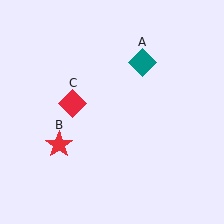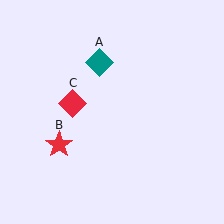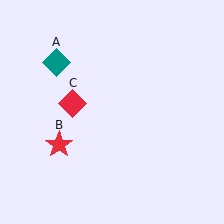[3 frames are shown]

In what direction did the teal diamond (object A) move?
The teal diamond (object A) moved left.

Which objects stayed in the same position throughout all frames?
Red star (object B) and red diamond (object C) remained stationary.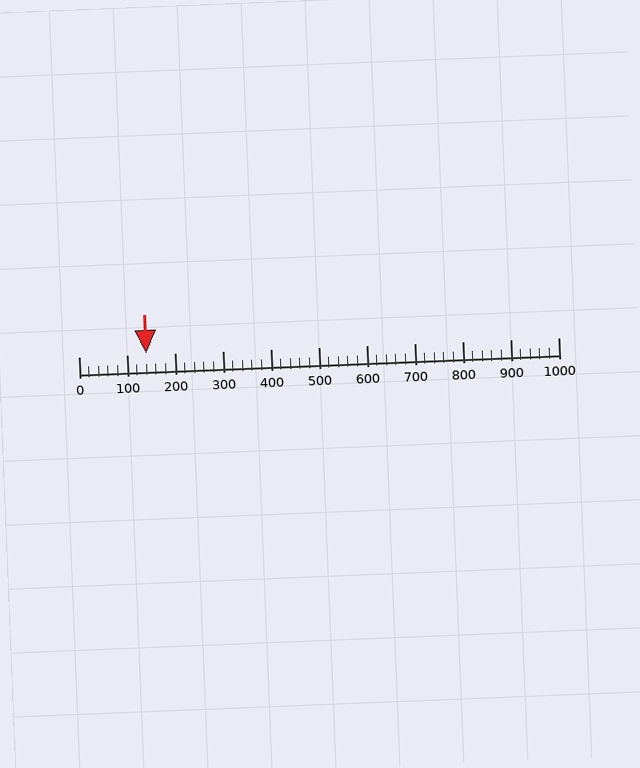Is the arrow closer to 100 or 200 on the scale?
The arrow is closer to 100.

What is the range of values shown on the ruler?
The ruler shows values from 0 to 1000.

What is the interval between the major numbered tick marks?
The major tick marks are spaced 100 units apart.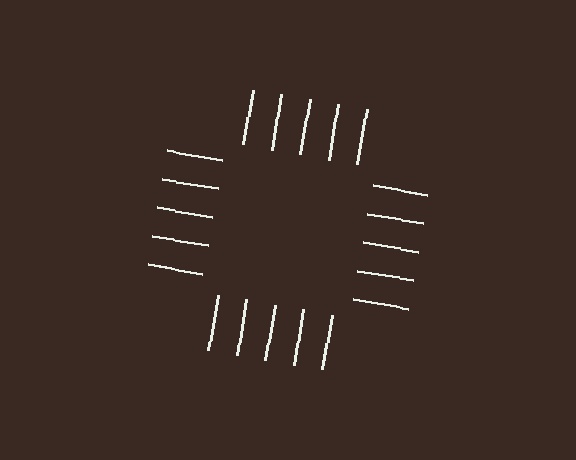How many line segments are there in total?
20 — 5 along each of the 4 edges.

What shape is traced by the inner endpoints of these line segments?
An illusory square — the line segments terminate on its edges but no continuous stroke is drawn.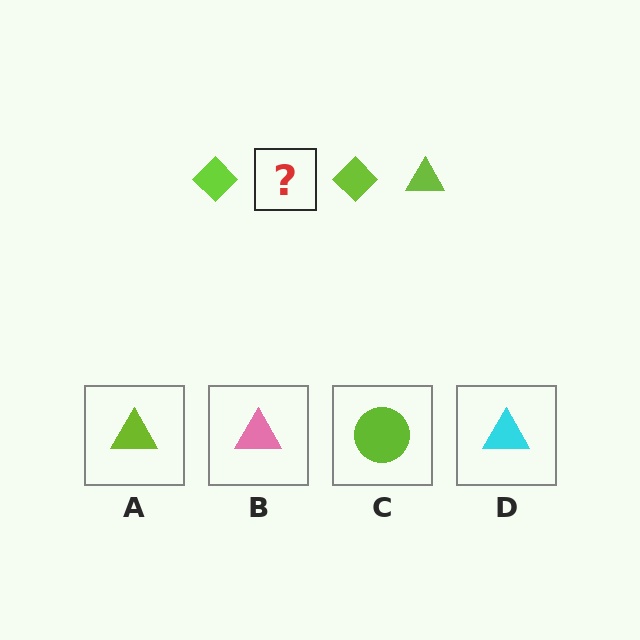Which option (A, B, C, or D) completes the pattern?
A.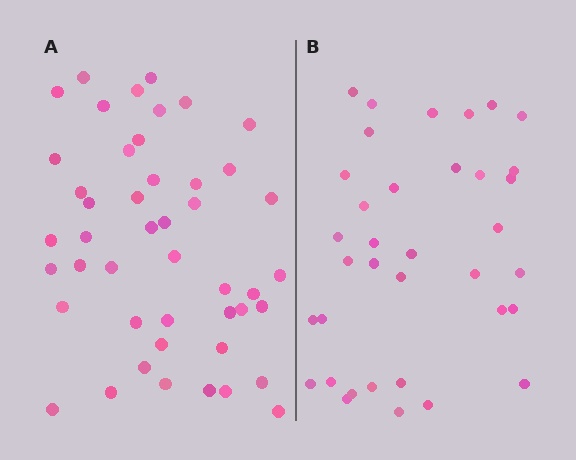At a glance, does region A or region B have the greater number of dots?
Region A (the left region) has more dots.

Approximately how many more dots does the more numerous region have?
Region A has roughly 10 or so more dots than region B.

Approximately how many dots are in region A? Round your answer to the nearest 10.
About 50 dots. (The exact count is 46, which rounds to 50.)